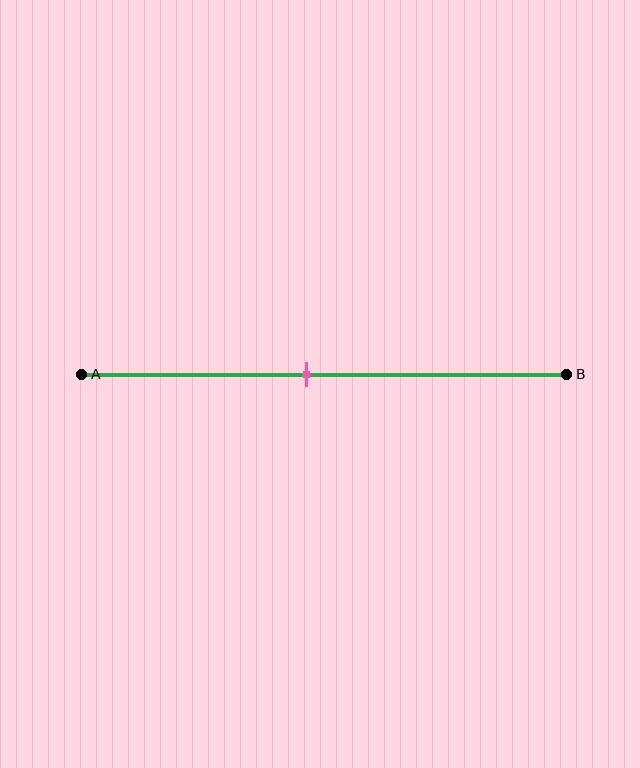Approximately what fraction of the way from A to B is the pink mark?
The pink mark is approximately 45% of the way from A to B.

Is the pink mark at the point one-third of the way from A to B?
No, the mark is at about 45% from A, not at the 33% one-third point.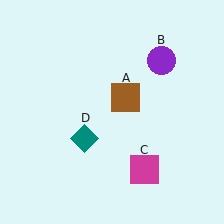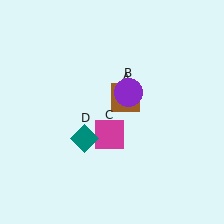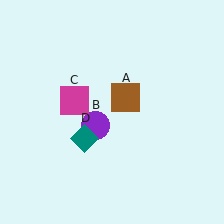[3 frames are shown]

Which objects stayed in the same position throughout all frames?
Brown square (object A) and teal diamond (object D) remained stationary.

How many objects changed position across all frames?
2 objects changed position: purple circle (object B), magenta square (object C).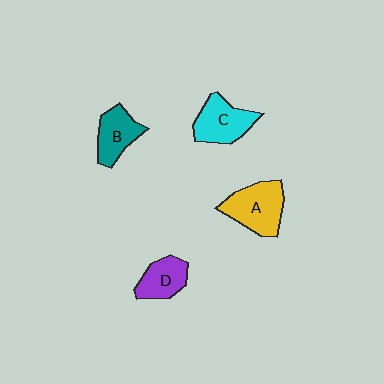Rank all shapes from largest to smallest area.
From largest to smallest: A (yellow), C (cyan), B (teal), D (purple).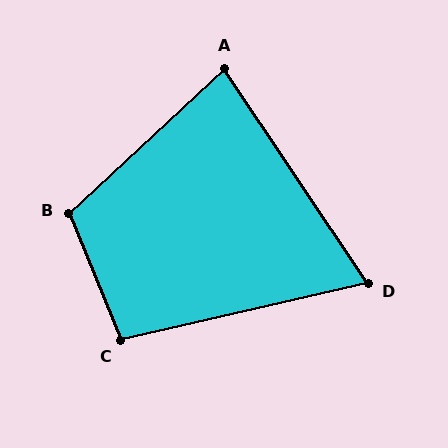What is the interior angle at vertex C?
Approximately 99 degrees (obtuse).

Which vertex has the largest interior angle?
B, at approximately 111 degrees.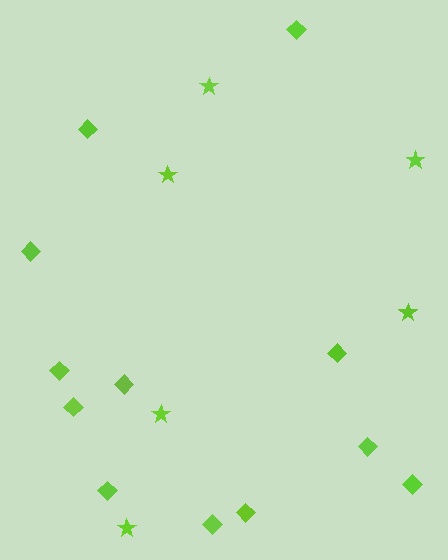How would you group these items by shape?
There are 2 groups: one group of diamonds (12) and one group of stars (6).